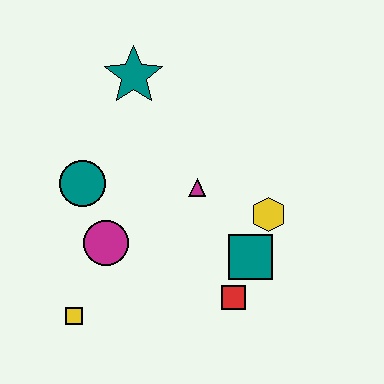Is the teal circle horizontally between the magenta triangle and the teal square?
No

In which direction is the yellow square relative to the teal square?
The yellow square is to the left of the teal square.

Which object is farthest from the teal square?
The teal star is farthest from the teal square.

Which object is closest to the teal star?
The teal circle is closest to the teal star.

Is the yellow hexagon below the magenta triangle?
Yes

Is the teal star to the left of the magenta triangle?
Yes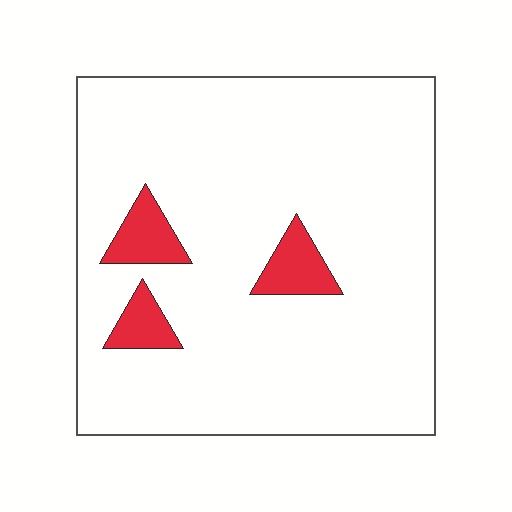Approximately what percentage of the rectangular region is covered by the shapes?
Approximately 10%.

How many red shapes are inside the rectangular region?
3.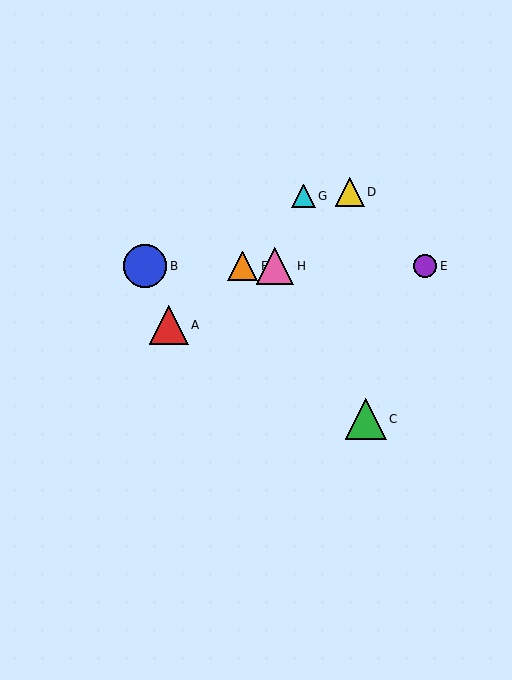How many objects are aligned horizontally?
4 objects (B, E, F, H) are aligned horizontally.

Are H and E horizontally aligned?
Yes, both are at y≈266.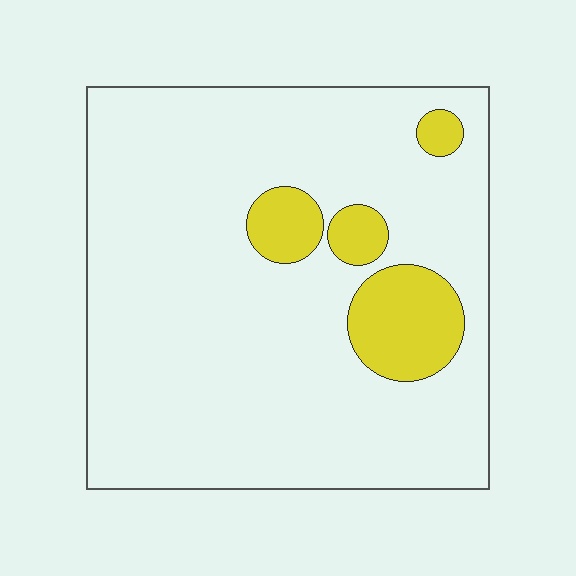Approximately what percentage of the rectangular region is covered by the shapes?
Approximately 15%.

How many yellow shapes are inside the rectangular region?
4.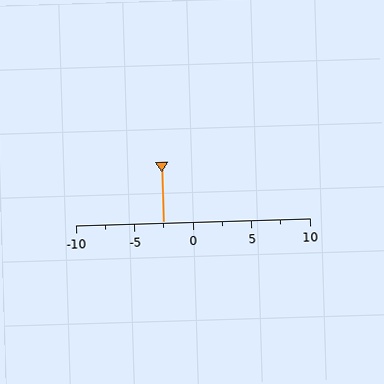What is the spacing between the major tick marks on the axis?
The major ticks are spaced 5 apart.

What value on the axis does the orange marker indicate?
The marker indicates approximately -2.5.